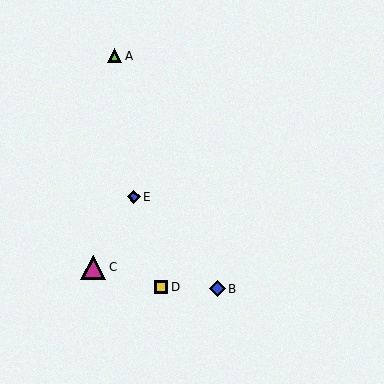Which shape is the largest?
The magenta triangle (labeled C) is the largest.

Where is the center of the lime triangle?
The center of the lime triangle is at (115, 56).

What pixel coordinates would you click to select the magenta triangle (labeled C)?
Click at (93, 267) to select the magenta triangle C.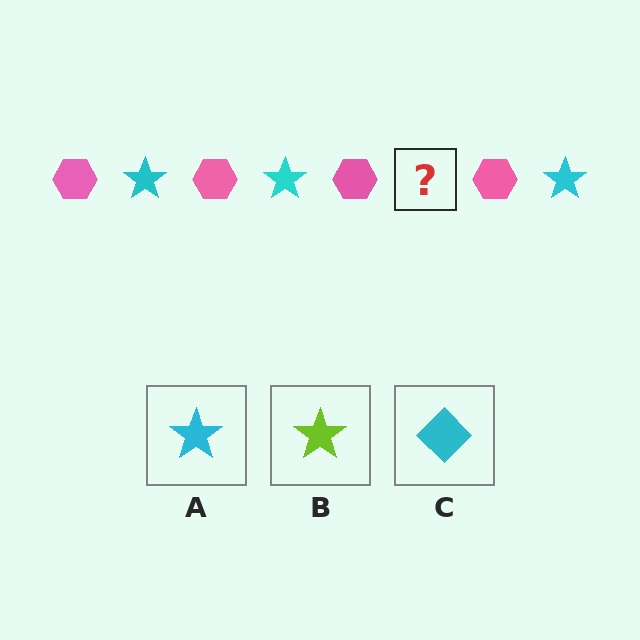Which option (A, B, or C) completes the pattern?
A.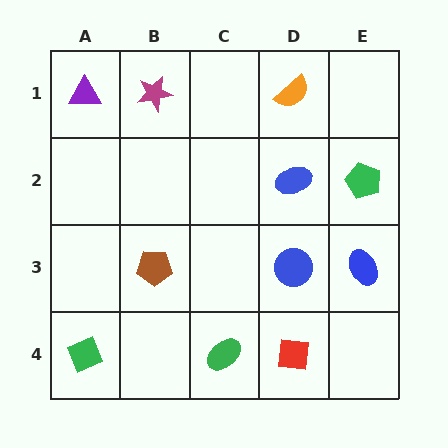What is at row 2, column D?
A blue ellipse.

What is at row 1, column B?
A magenta star.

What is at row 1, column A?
A purple triangle.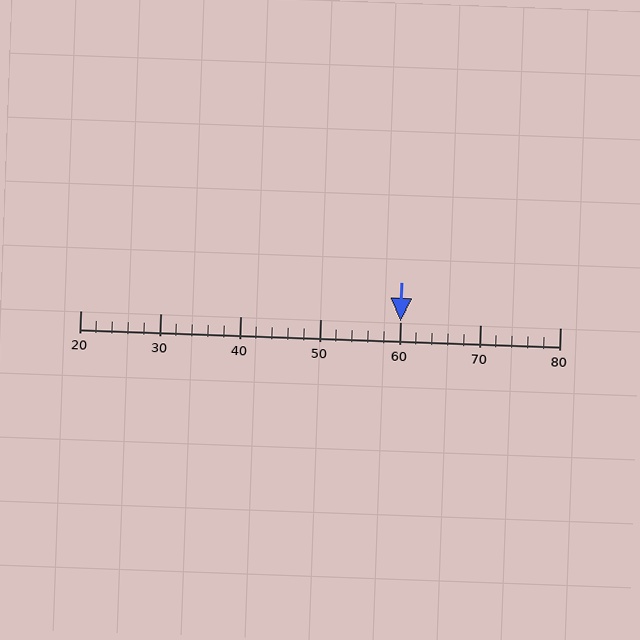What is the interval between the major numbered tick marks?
The major tick marks are spaced 10 units apart.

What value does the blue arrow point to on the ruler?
The blue arrow points to approximately 60.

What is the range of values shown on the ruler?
The ruler shows values from 20 to 80.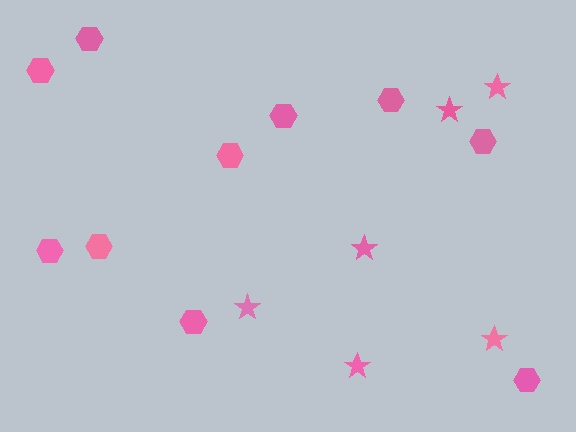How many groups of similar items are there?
There are 2 groups: one group of stars (6) and one group of hexagons (10).